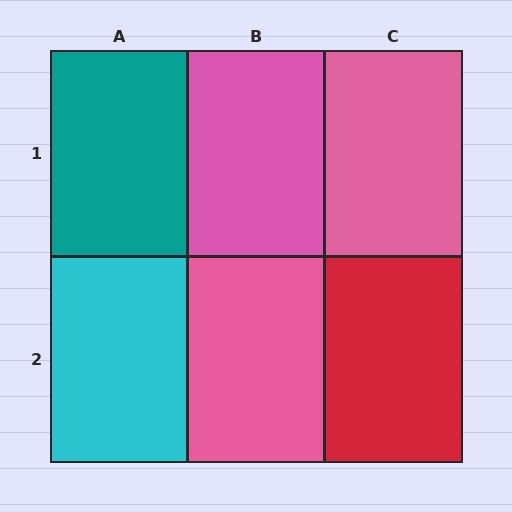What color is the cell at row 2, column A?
Cyan.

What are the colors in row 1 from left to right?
Teal, pink, pink.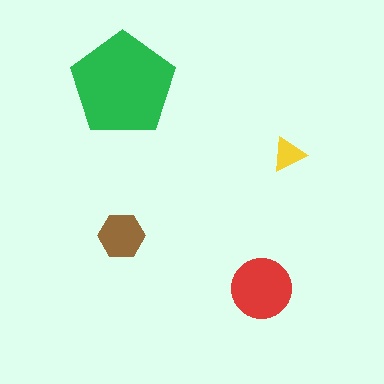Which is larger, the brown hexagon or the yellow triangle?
The brown hexagon.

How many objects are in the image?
There are 4 objects in the image.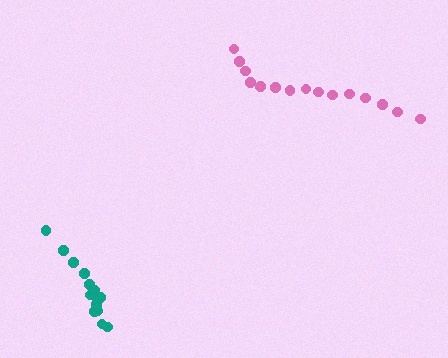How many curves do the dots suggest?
There are 2 distinct paths.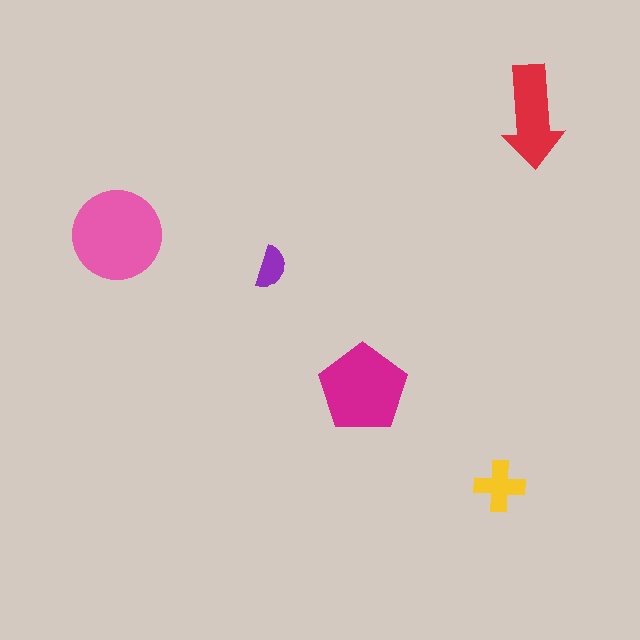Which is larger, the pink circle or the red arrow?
The pink circle.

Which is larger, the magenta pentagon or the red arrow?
The magenta pentagon.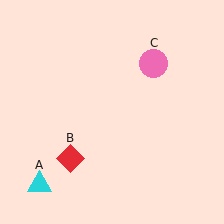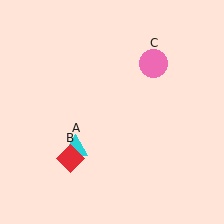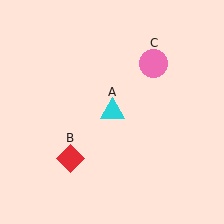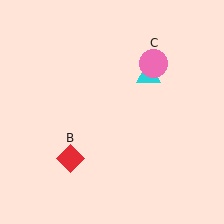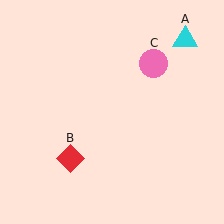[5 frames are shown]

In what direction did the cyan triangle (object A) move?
The cyan triangle (object A) moved up and to the right.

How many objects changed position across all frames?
1 object changed position: cyan triangle (object A).